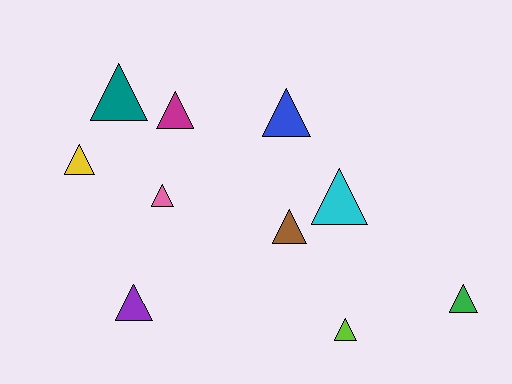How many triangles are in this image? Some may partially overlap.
There are 10 triangles.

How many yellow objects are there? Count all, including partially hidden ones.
There is 1 yellow object.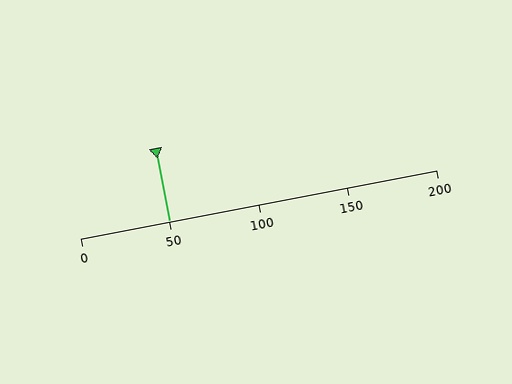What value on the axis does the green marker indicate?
The marker indicates approximately 50.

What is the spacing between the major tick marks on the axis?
The major ticks are spaced 50 apart.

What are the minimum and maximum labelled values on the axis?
The axis runs from 0 to 200.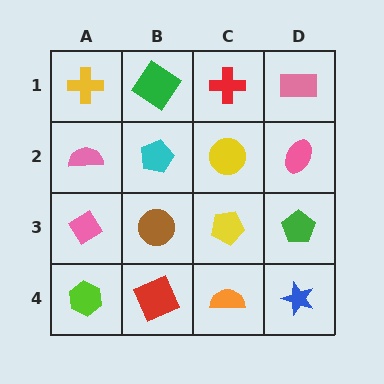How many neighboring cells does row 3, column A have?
3.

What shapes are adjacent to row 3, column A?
A pink semicircle (row 2, column A), a lime hexagon (row 4, column A), a brown circle (row 3, column B).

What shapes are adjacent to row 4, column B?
A brown circle (row 3, column B), a lime hexagon (row 4, column A), an orange semicircle (row 4, column C).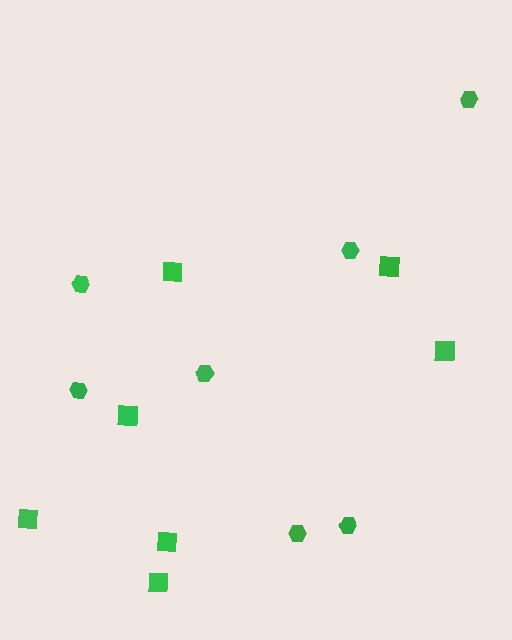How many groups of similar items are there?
There are 2 groups: one group of hexagons (7) and one group of squares (7).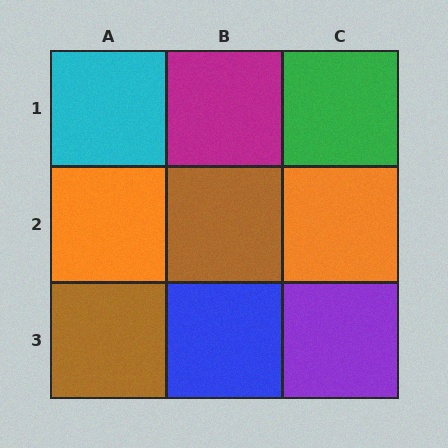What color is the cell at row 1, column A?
Cyan.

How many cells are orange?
2 cells are orange.